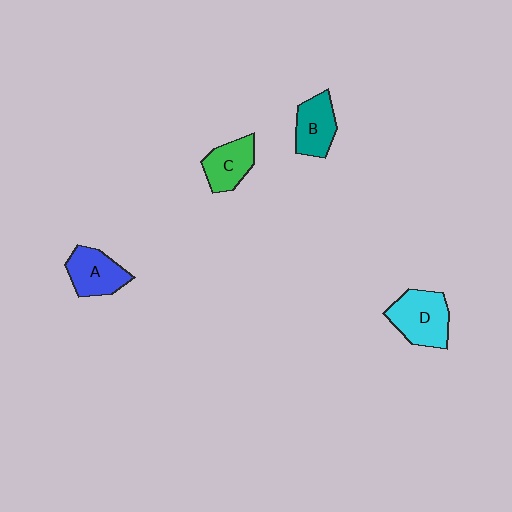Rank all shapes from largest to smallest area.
From largest to smallest: D (cyan), A (blue), B (teal), C (green).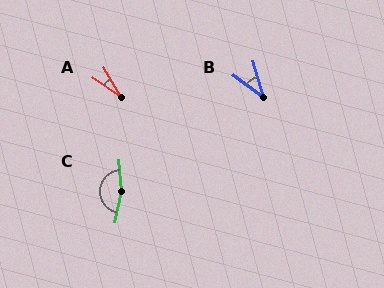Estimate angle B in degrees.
Approximately 37 degrees.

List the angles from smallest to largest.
A (24°), B (37°), C (163°).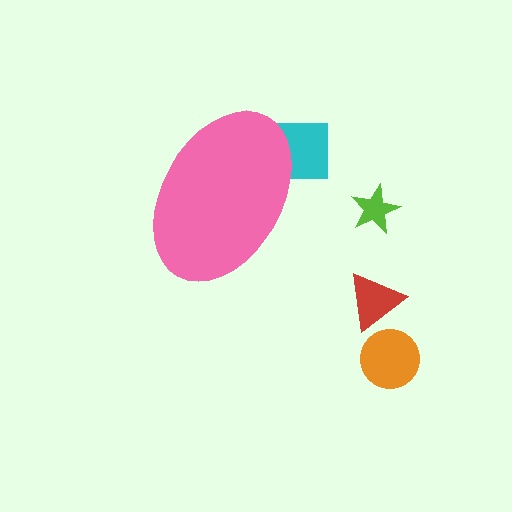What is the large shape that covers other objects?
A pink ellipse.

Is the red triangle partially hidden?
No, the red triangle is fully visible.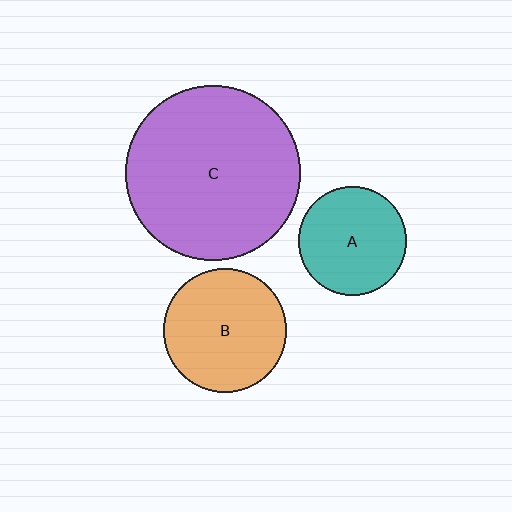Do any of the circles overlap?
No, none of the circles overlap.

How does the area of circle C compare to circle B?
Approximately 2.0 times.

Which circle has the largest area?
Circle C (purple).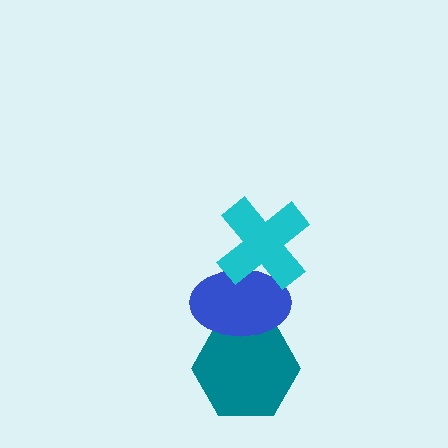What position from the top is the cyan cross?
The cyan cross is 1st from the top.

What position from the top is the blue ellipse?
The blue ellipse is 2nd from the top.